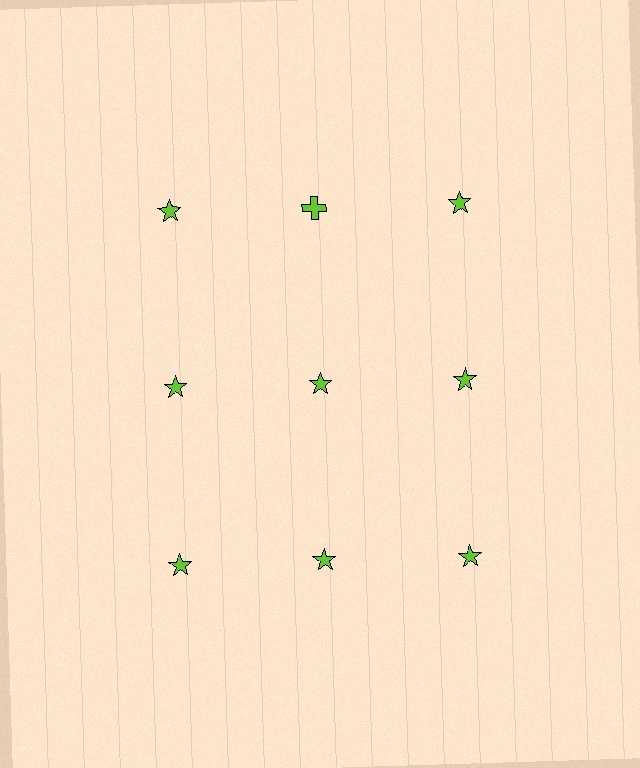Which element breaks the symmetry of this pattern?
The lime cross in the top row, second from left column breaks the symmetry. All other shapes are lime stars.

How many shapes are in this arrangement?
There are 9 shapes arranged in a grid pattern.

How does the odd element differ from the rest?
It has a different shape: cross instead of star.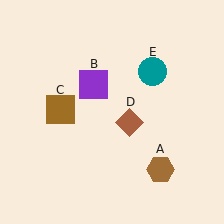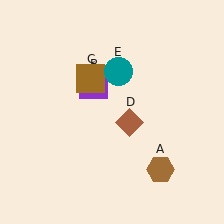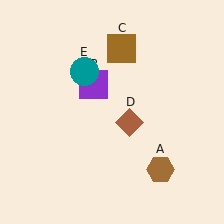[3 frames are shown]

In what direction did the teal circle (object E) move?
The teal circle (object E) moved left.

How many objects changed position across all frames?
2 objects changed position: brown square (object C), teal circle (object E).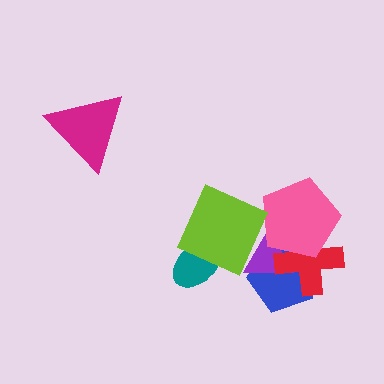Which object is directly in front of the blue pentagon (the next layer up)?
The purple triangle is directly in front of the blue pentagon.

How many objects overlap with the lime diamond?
4 objects overlap with the lime diamond.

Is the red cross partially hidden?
Yes, it is partially covered by another shape.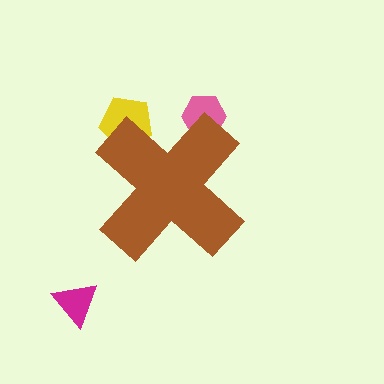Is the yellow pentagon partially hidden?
Yes, the yellow pentagon is partially hidden behind the brown cross.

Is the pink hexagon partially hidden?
Yes, the pink hexagon is partially hidden behind the brown cross.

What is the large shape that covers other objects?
A brown cross.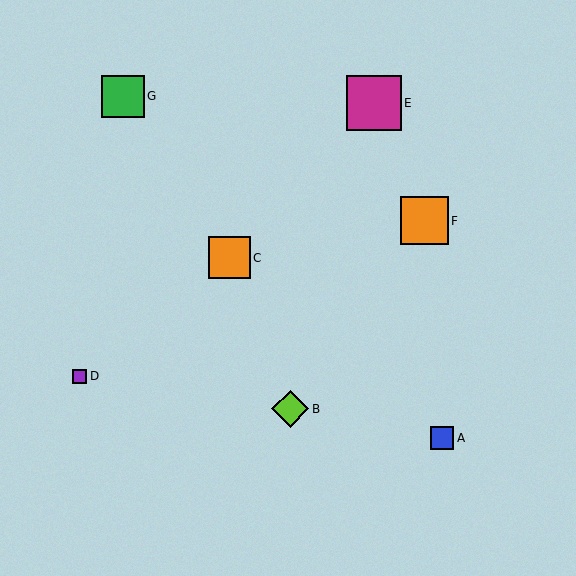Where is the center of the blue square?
The center of the blue square is at (442, 438).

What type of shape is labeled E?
Shape E is a magenta square.